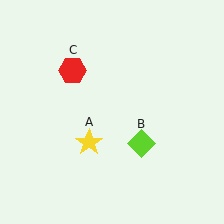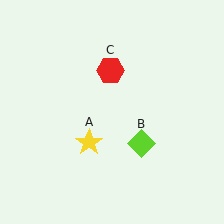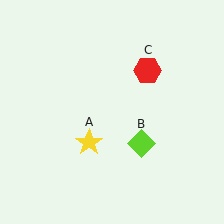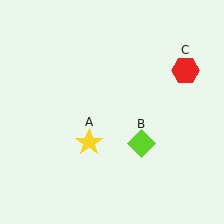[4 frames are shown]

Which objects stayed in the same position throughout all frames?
Yellow star (object A) and lime diamond (object B) remained stationary.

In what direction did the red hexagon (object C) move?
The red hexagon (object C) moved right.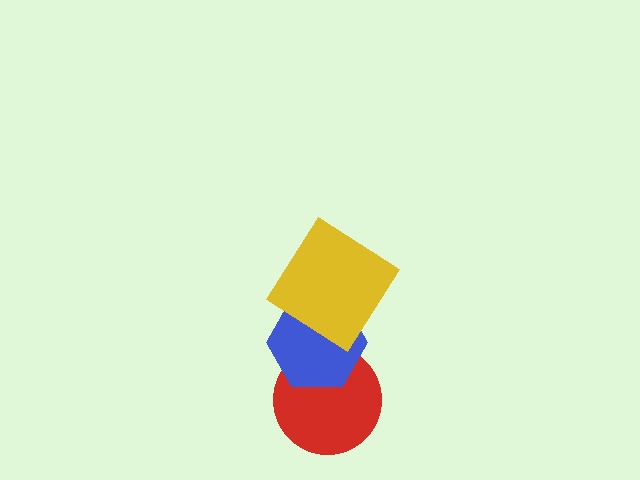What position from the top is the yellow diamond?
The yellow diamond is 1st from the top.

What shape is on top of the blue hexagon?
The yellow diamond is on top of the blue hexagon.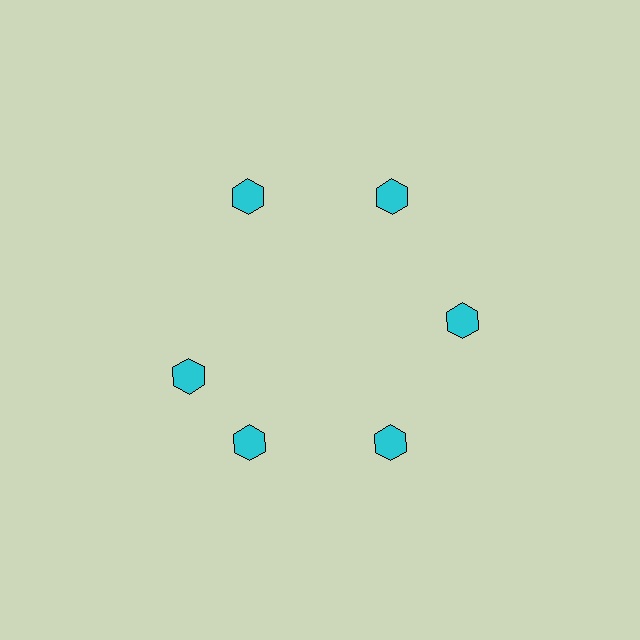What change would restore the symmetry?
The symmetry would be restored by rotating it back into even spacing with its neighbors so that all 6 hexagons sit at equal angles and equal distance from the center.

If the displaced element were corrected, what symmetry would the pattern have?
It would have 6-fold rotational symmetry — the pattern would map onto itself every 60 degrees.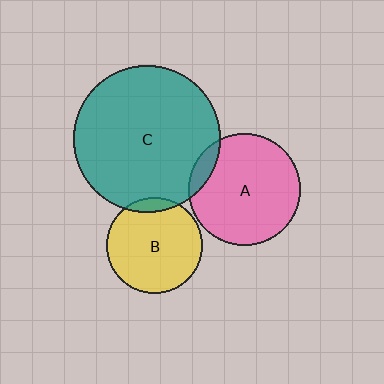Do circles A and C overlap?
Yes.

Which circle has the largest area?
Circle C (teal).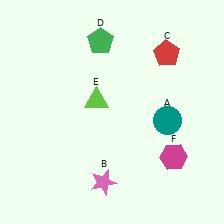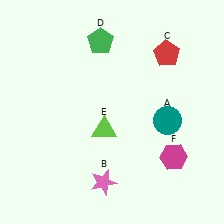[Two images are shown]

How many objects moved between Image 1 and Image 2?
1 object moved between the two images.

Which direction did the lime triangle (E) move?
The lime triangle (E) moved down.